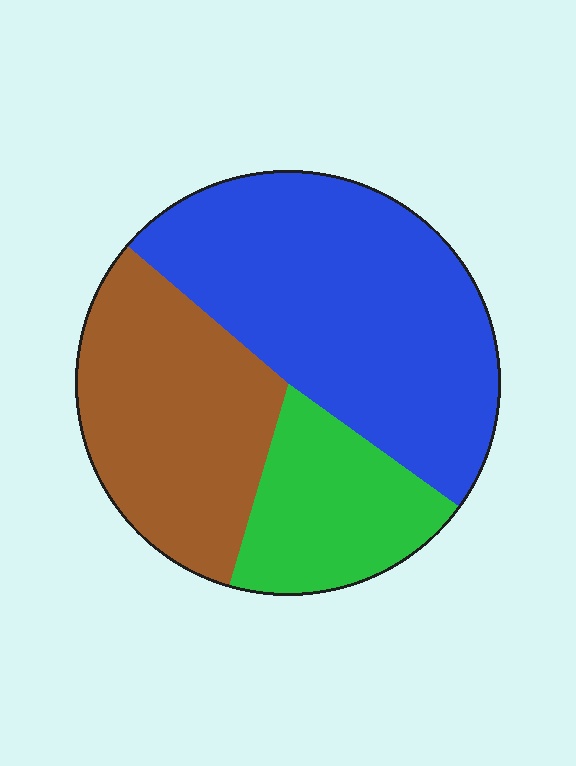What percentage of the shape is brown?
Brown covers 32% of the shape.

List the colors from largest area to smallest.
From largest to smallest: blue, brown, green.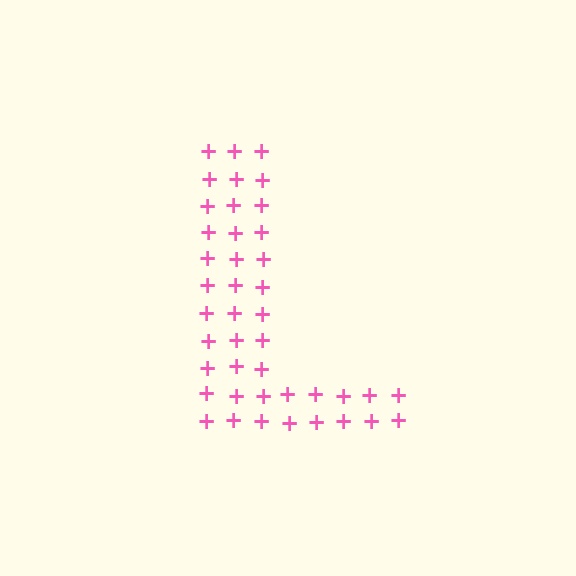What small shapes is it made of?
It is made of small plus signs.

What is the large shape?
The large shape is the letter L.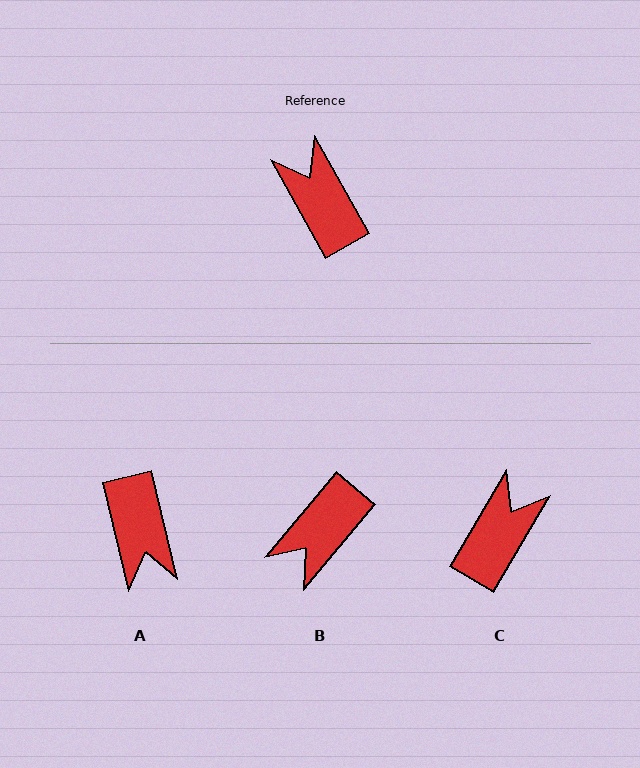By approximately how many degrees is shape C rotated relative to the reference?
Approximately 59 degrees clockwise.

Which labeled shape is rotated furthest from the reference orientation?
A, about 164 degrees away.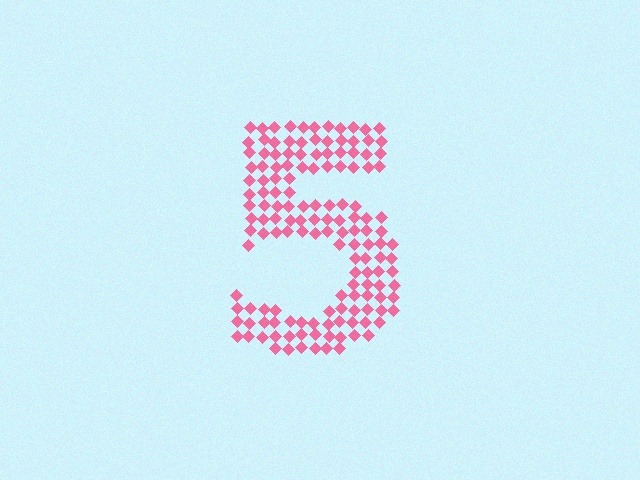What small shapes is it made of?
It is made of small diamonds.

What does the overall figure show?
The overall figure shows the digit 5.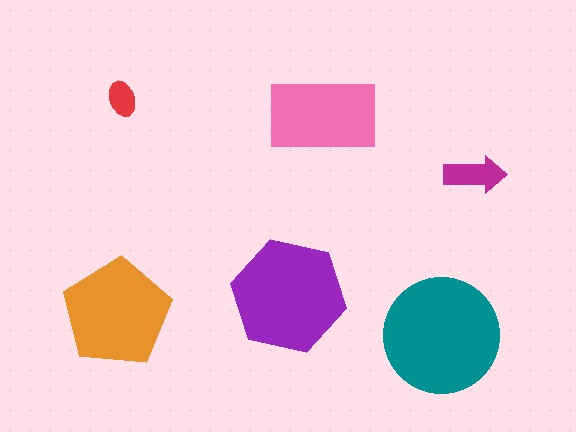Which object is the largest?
The teal circle.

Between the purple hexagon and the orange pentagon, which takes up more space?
The purple hexagon.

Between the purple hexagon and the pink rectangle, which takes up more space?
The purple hexagon.